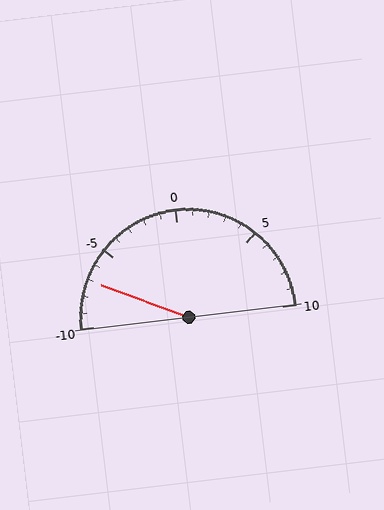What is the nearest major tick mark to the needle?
The nearest major tick mark is -5.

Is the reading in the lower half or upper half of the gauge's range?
The reading is in the lower half of the range (-10 to 10).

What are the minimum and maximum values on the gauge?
The gauge ranges from -10 to 10.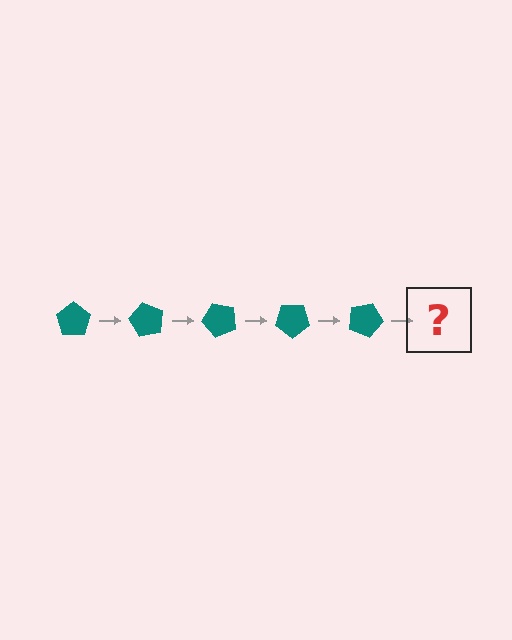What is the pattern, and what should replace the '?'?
The pattern is that the pentagon rotates 60 degrees each step. The '?' should be a teal pentagon rotated 300 degrees.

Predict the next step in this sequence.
The next step is a teal pentagon rotated 300 degrees.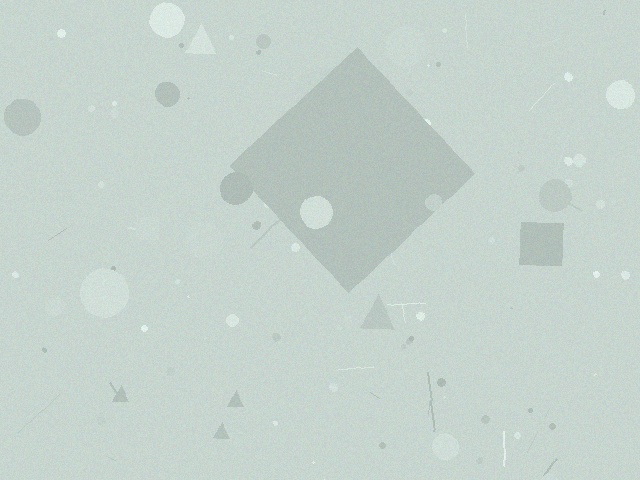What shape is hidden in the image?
A diamond is hidden in the image.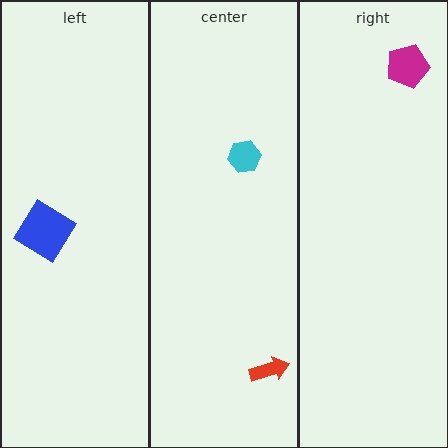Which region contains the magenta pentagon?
The right region.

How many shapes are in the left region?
1.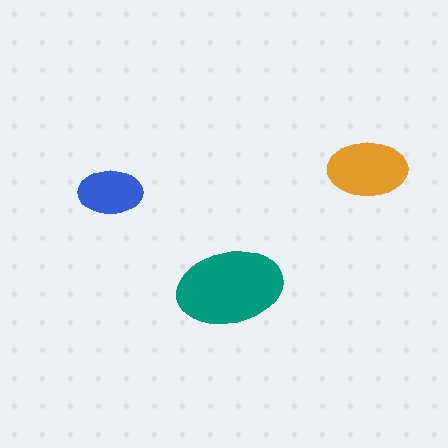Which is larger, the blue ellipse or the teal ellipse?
The teal one.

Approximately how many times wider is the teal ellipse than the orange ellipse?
About 1.5 times wider.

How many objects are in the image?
There are 3 objects in the image.